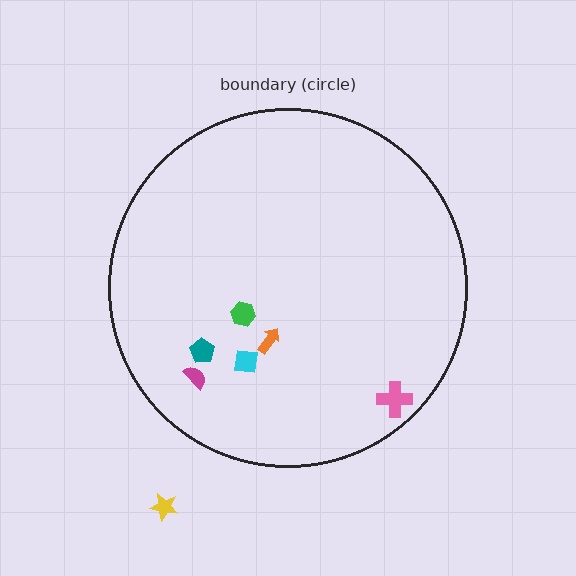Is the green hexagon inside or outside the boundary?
Inside.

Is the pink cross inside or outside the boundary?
Inside.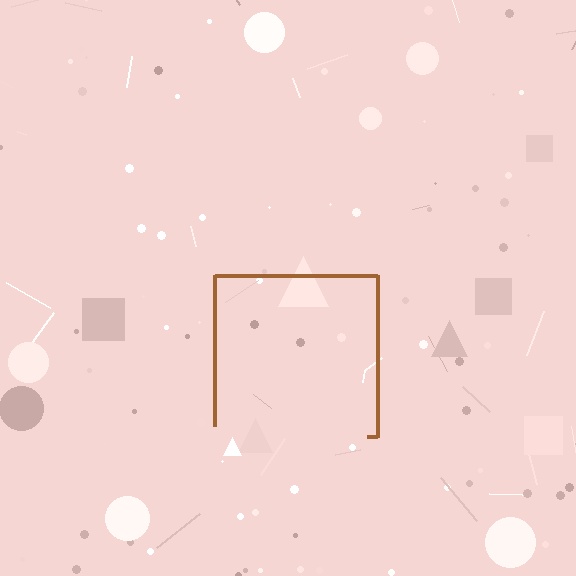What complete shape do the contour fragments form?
The contour fragments form a square.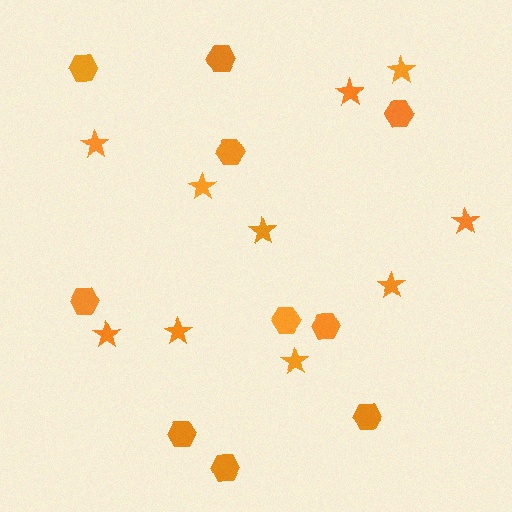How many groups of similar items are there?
There are 2 groups: one group of stars (10) and one group of hexagons (10).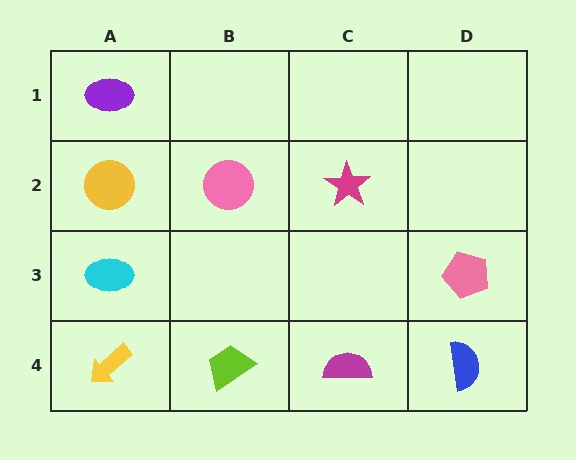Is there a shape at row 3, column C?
No, that cell is empty.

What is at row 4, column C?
A magenta semicircle.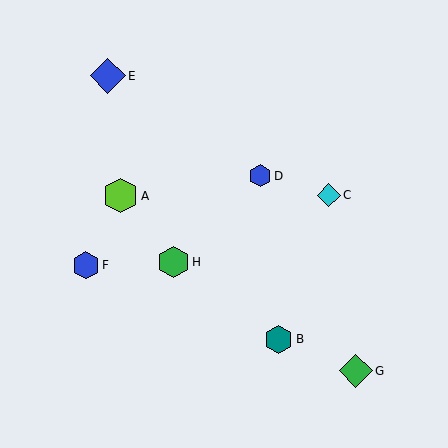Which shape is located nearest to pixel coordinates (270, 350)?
The teal hexagon (labeled B) at (279, 339) is nearest to that location.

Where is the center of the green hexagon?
The center of the green hexagon is at (174, 262).